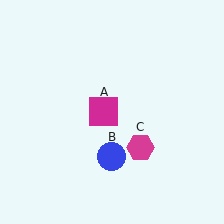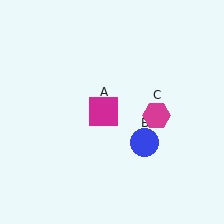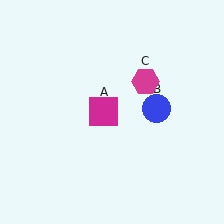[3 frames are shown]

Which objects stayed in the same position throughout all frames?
Magenta square (object A) remained stationary.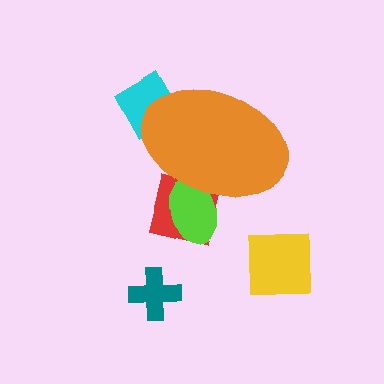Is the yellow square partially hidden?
No, the yellow square is fully visible.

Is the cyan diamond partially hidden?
Yes, the cyan diamond is partially hidden behind the orange ellipse.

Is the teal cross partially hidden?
No, the teal cross is fully visible.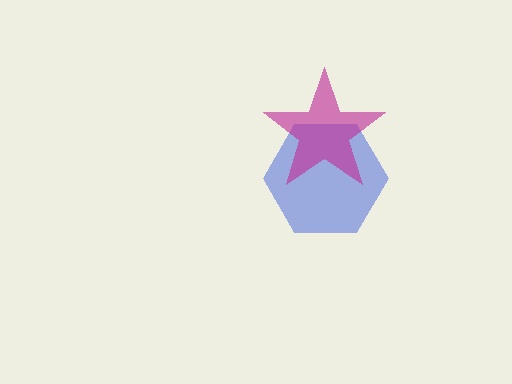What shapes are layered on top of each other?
The layered shapes are: a blue hexagon, a magenta star.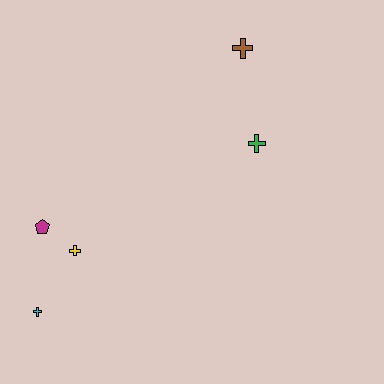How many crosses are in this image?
There are 4 crosses.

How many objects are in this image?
There are 5 objects.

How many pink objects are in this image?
There are no pink objects.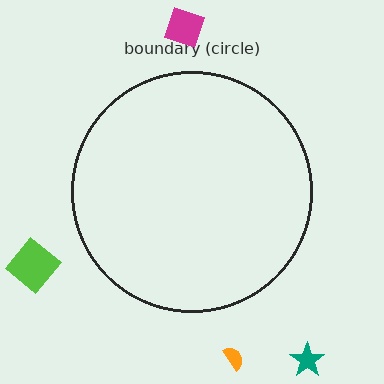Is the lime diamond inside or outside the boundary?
Outside.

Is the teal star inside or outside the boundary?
Outside.